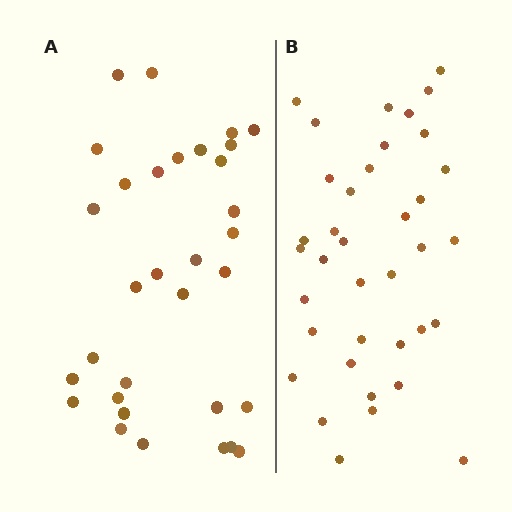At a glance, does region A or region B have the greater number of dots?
Region B (the right region) has more dots.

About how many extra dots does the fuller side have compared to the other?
Region B has about 5 more dots than region A.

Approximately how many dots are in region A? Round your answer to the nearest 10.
About 30 dots. (The exact count is 32, which rounds to 30.)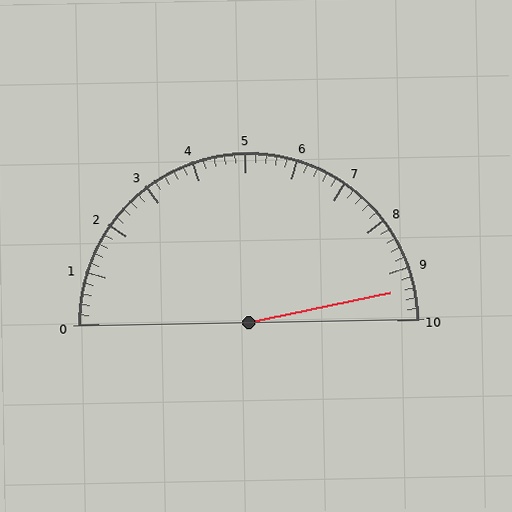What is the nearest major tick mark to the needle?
The nearest major tick mark is 9.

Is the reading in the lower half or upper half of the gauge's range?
The reading is in the upper half of the range (0 to 10).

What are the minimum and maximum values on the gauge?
The gauge ranges from 0 to 10.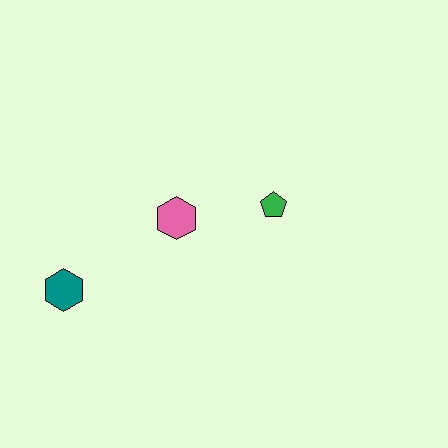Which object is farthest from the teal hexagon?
The green pentagon is farthest from the teal hexagon.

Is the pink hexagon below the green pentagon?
Yes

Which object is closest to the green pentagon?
The pink hexagon is closest to the green pentagon.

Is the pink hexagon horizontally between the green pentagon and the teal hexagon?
Yes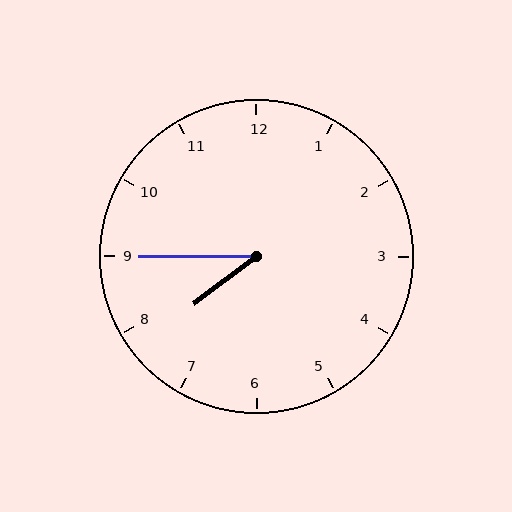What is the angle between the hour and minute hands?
Approximately 38 degrees.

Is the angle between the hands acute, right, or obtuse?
It is acute.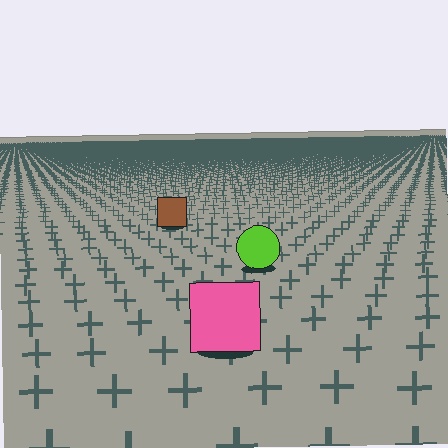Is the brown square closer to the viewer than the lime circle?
No. The lime circle is closer — you can tell from the texture gradient: the ground texture is coarser near it.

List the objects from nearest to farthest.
From nearest to farthest: the pink square, the lime circle, the brown square.